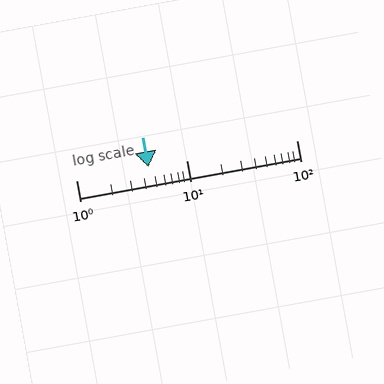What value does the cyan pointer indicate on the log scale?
The pointer indicates approximately 4.5.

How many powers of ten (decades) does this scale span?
The scale spans 2 decades, from 1 to 100.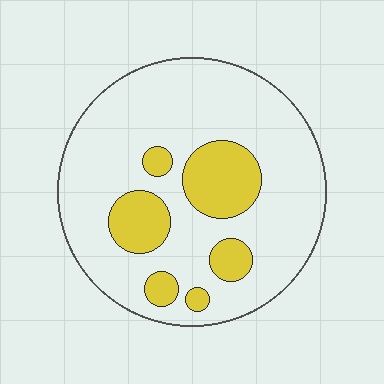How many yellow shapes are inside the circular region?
6.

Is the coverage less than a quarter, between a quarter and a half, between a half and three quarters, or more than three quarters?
Less than a quarter.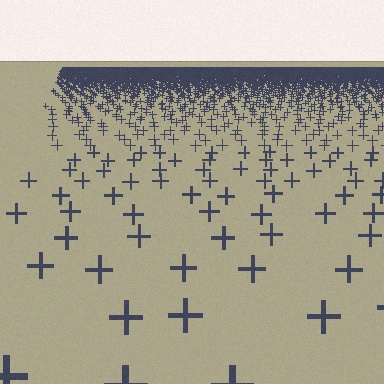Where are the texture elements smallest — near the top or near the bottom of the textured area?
Near the top.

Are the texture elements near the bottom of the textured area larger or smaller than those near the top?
Larger. Near the bottom, elements are closer to the viewer and appear at a bigger on-screen size.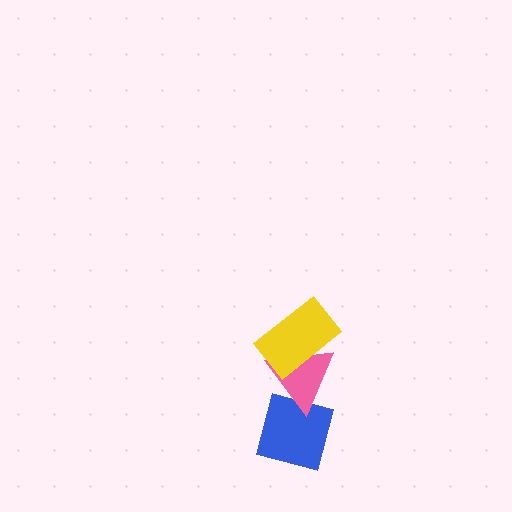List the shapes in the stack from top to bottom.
From top to bottom: the yellow rectangle, the pink triangle, the blue square.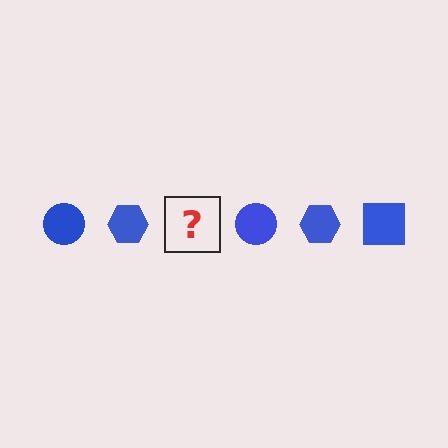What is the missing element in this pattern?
The missing element is a blue square.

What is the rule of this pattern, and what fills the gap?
The rule is that the pattern cycles through circle, hexagon, square shapes in blue. The gap should be filled with a blue square.